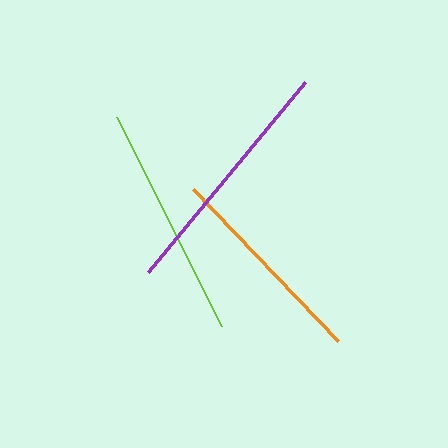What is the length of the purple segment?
The purple segment is approximately 246 pixels long.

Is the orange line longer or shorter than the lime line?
The lime line is longer than the orange line.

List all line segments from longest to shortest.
From longest to shortest: purple, lime, orange.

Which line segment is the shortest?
The orange line is the shortest at approximately 210 pixels.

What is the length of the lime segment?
The lime segment is approximately 234 pixels long.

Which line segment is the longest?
The purple line is the longest at approximately 246 pixels.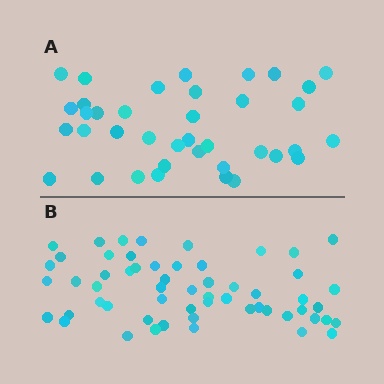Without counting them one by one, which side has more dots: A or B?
Region B (the bottom region) has more dots.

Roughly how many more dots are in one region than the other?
Region B has approximately 20 more dots than region A.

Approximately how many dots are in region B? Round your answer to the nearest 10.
About 60 dots. (The exact count is 57, which rounds to 60.)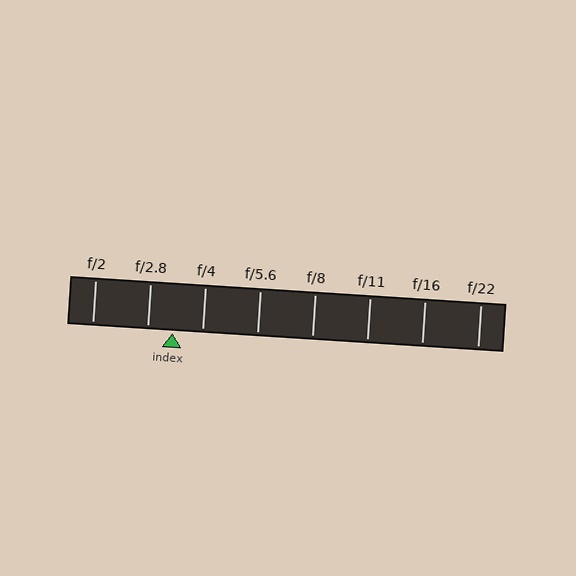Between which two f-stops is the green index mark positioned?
The index mark is between f/2.8 and f/4.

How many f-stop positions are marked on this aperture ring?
There are 8 f-stop positions marked.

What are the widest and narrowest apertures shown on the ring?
The widest aperture shown is f/2 and the narrowest is f/22.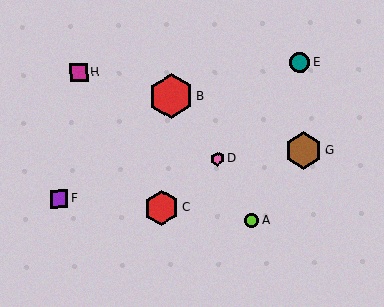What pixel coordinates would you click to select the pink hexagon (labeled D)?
Click at (218, 159) to select the pink hexagon D.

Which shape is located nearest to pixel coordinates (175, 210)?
The red hexagon (labeled C) at (161, 208) is nearest to that location.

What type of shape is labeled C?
Shape C is a red hexagon.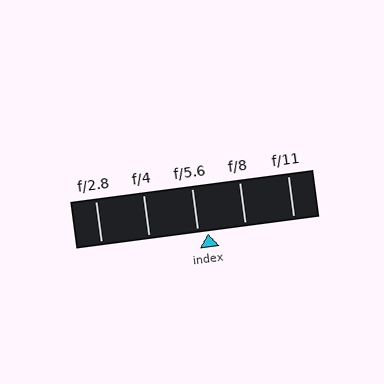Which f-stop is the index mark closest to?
The index mark is closest to f/5.6.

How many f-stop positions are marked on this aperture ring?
There are 5 f-stop positions marked.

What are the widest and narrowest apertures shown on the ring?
The widest aperture shown is f/2.8 and the narrowest is f/11.